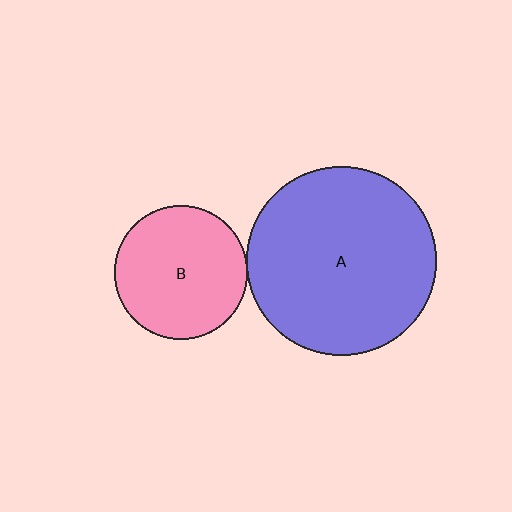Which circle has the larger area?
Circle A (blue).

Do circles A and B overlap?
Yes.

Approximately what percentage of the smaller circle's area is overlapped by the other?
Approximately 5%.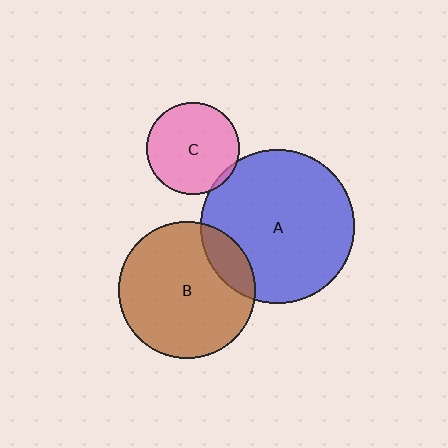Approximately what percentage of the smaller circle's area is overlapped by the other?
Approximately 15%.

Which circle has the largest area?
Circle A (blue).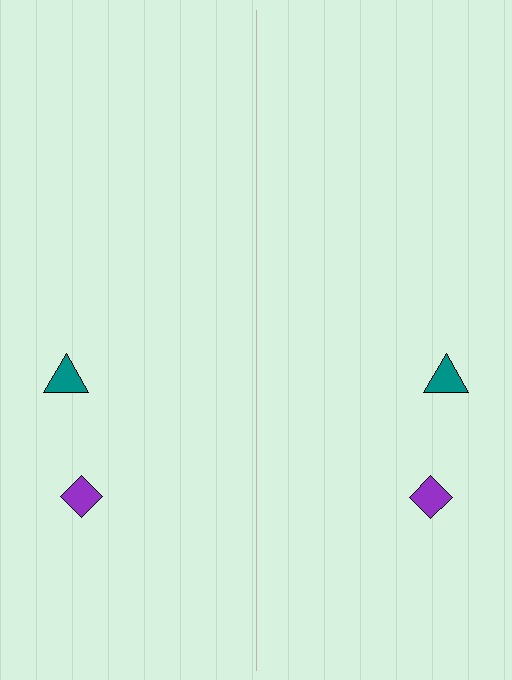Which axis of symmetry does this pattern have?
The pattern has a vertical axis of symmetry running through the center of the image.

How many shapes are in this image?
There are 4 shapes in this image.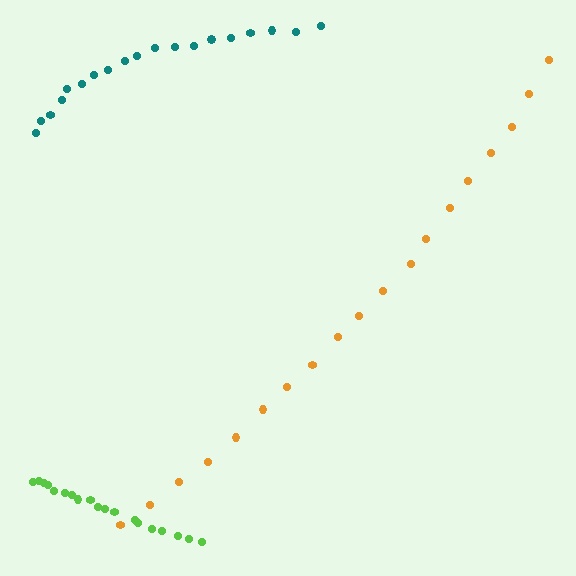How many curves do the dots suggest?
There are 3 distinct paths.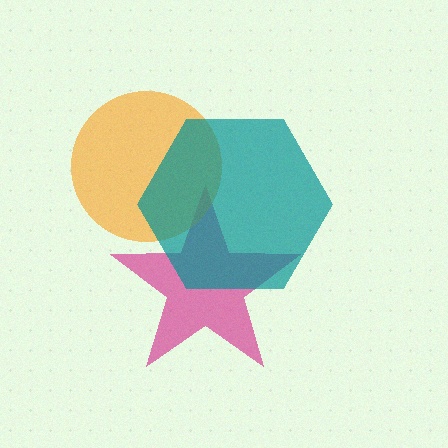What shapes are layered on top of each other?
The layered shapes are: a magenta star, an orange circle, a teal hexagon.